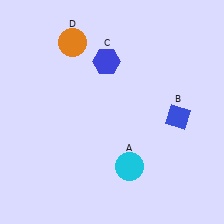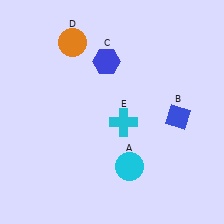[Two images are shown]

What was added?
A cyan cross (E) was added in Image 2.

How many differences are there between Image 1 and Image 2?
There is 1 difference between the two images.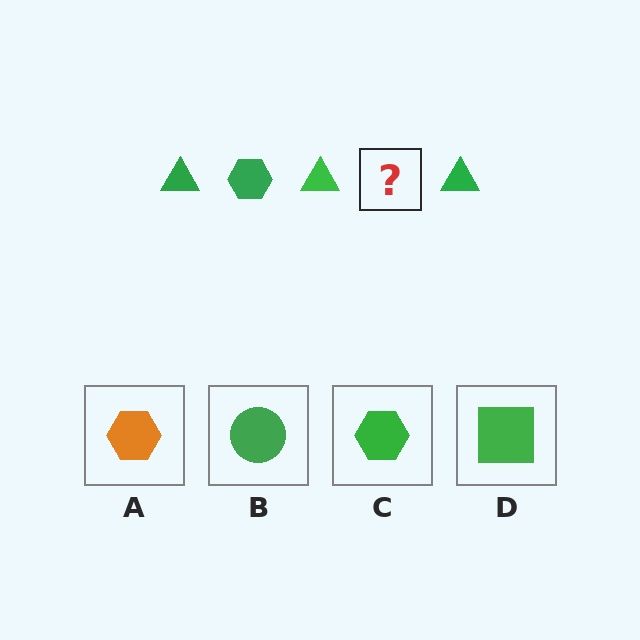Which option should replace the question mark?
Option C.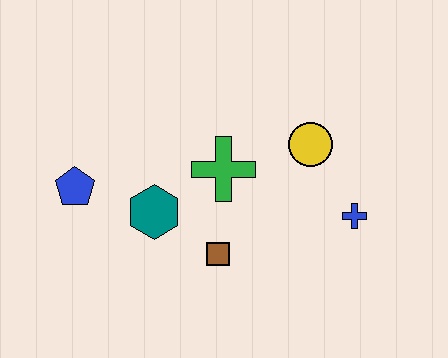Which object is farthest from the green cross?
The blue pentagon is farthest from the green cross.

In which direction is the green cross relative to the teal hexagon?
The green cross is to the right of the teal hexagon.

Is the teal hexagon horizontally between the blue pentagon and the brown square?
Yes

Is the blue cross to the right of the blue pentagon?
Yes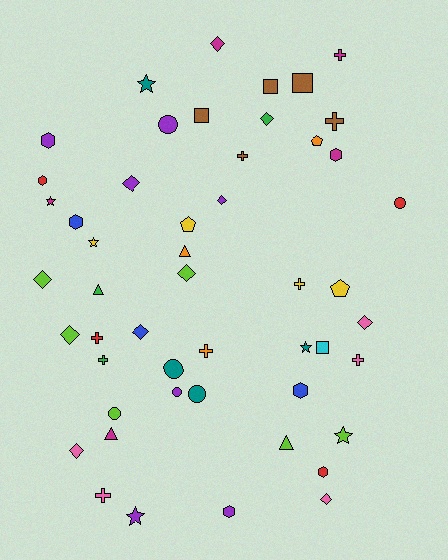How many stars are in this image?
There are 6 stars.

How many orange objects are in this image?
There are 3 orange objects.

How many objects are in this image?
There are 50 objects.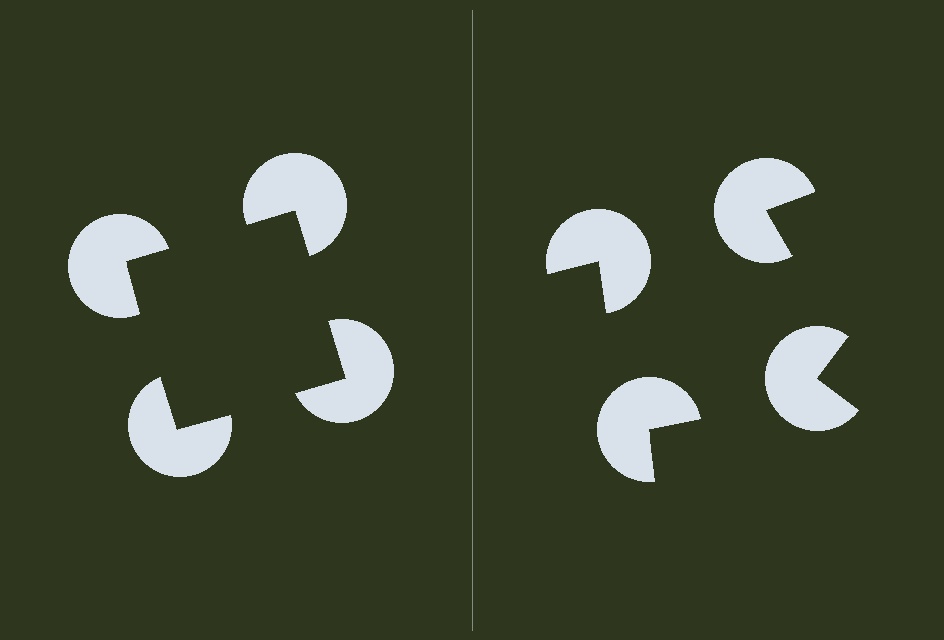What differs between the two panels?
The pac-man discs are positioned identically on both sides; only the wedge orientations differ. On the left they align to a square; on the right they are misaligned.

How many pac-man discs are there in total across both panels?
8 — 4 on each side.